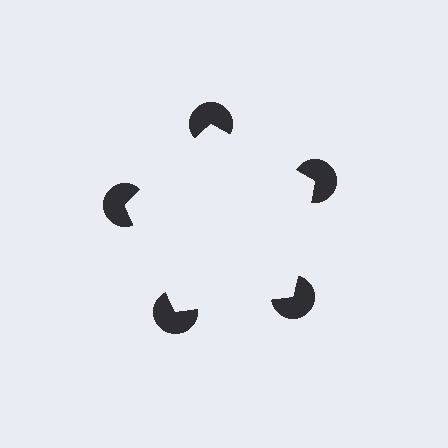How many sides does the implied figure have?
5 sides.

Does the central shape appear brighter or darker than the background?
It typically appears slightly brighter than the background, even though no actual brightness change is drawn.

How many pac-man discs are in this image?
There are 5 — one at each vertex of the illusory pentagon.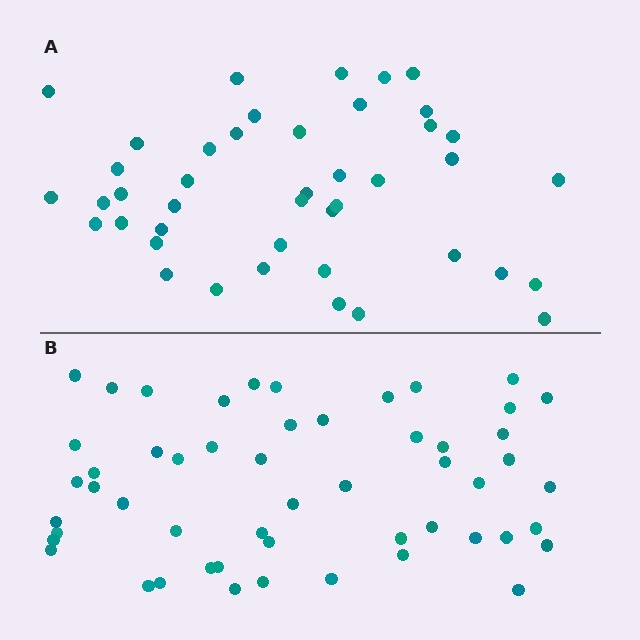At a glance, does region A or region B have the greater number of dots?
Region B (the bottom region) has more dots.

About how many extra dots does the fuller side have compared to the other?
Region B has roughly 10 or so more dots than region A.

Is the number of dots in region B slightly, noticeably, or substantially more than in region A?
Region B has only slightly more — the two regions are fairly close. The ratio is roughly 1.2 to 1.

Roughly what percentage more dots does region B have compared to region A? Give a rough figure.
About 25% more.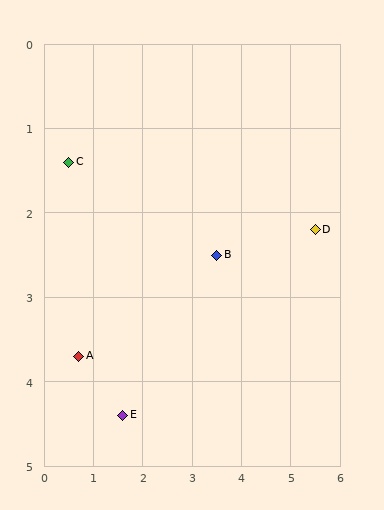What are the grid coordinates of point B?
Point B is at approximately (3.5, 2.5).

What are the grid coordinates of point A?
Point A is at approximately (0.7, 3.7).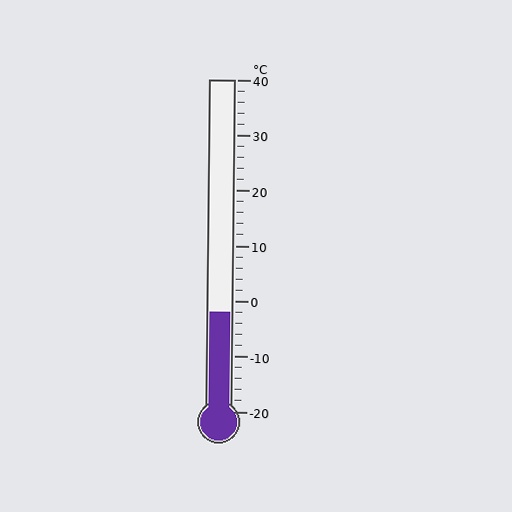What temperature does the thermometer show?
The thermometer shows approximately -2°C.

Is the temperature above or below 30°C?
The temperature is below 30°C.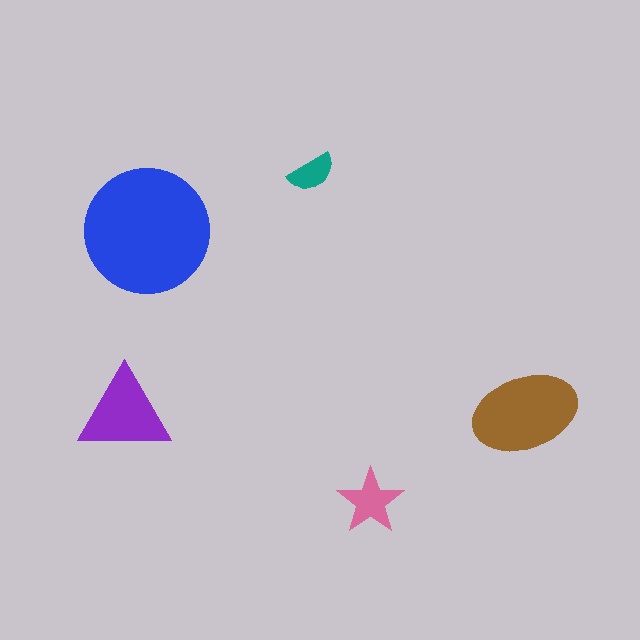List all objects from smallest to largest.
The teal semicircle, the pink star, the purple triangle, the brown ellipse, the blue circle.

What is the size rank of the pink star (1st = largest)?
4th.